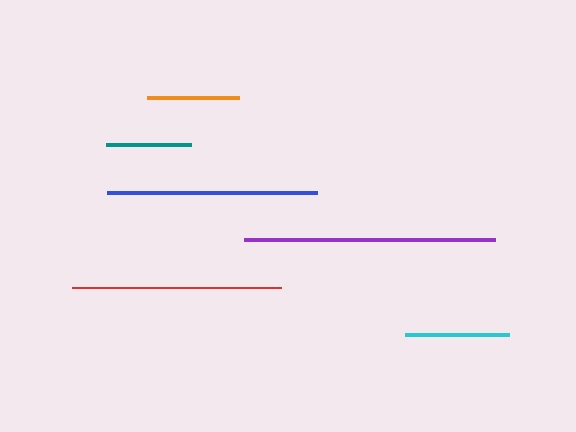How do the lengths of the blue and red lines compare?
The blue and red lines are approximately the same length.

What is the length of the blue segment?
The blue segment is approximately 210 pixels long.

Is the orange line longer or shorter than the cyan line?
The cyan line is longer than the orange line.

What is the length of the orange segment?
The orange segment is approximately 92 pixels long.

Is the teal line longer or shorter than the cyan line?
The cyan line is longer than the teal line.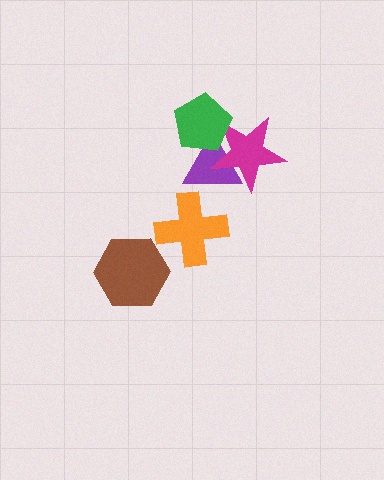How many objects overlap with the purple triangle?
2 objects overlap with the purple triangle.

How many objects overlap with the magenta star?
2 objects overlap with the magenta star.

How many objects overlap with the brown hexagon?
0 objects overlap with the brown hexagon.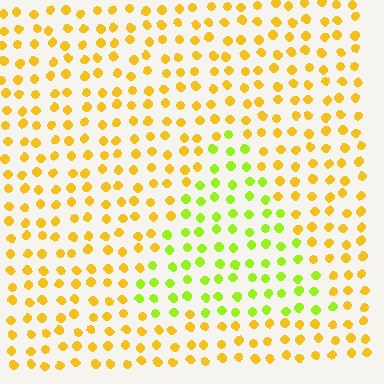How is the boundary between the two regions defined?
The boundary is defined purely by a slight shift in hue (about 40 degrees). Spacing, size, and orientation are identical on both sides.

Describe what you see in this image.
The image is filled with small yellow elements in a uniform arrangement. A triangle-shaped region is visible where the elements are tinted to a slightly different hue, forming a subtle color boundary.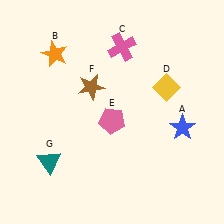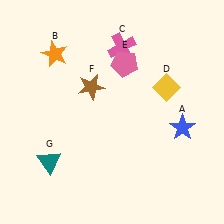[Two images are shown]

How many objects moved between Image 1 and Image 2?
1 object moved between the two images.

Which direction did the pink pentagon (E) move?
The pink pentagon (E) moved up.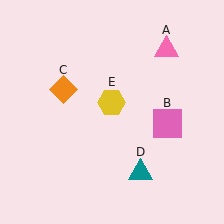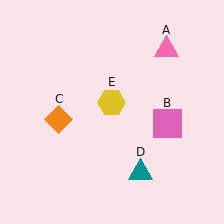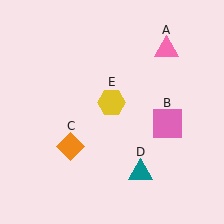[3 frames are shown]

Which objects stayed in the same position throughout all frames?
Pink triangle (object A) and pink square (object B) and teal triangle (object D) and yellow hexagon (object E) remained stationary.